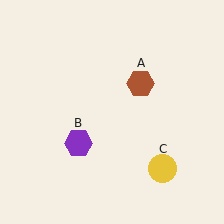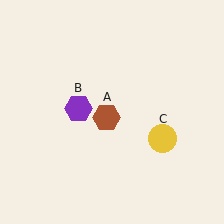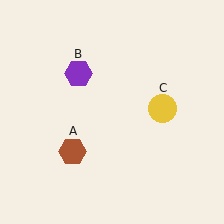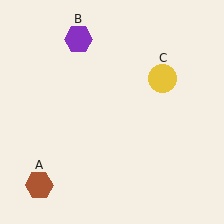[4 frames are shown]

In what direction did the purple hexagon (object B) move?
The purple hexagon (object B) moved up.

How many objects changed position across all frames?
3 objects changed position: brown hexagon (object A), purple hexagon (object B), yellow circle (object C).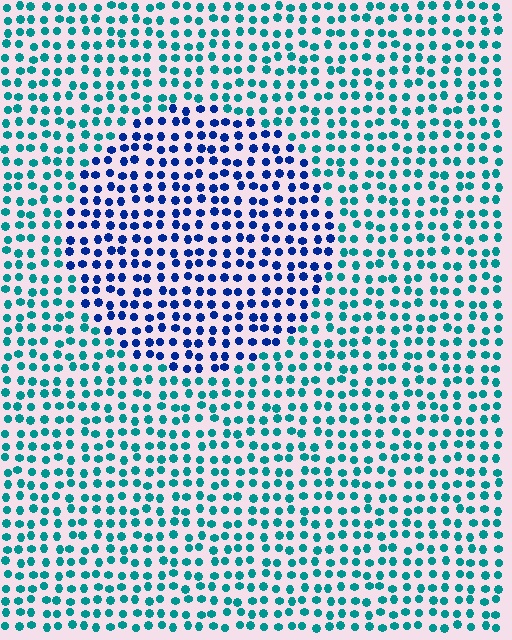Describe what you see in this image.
The image is filled with small teal elements in a uniform arrangement. A circle-shaped region is visible where the elements are tinted to a slightly different hue, forming a subtle color boundary.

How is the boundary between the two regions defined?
The boundary is defined purely by a slight shift in hue (about 47 degrees). Spacing, size, and orientation are identical on both sides.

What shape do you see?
I see a circle.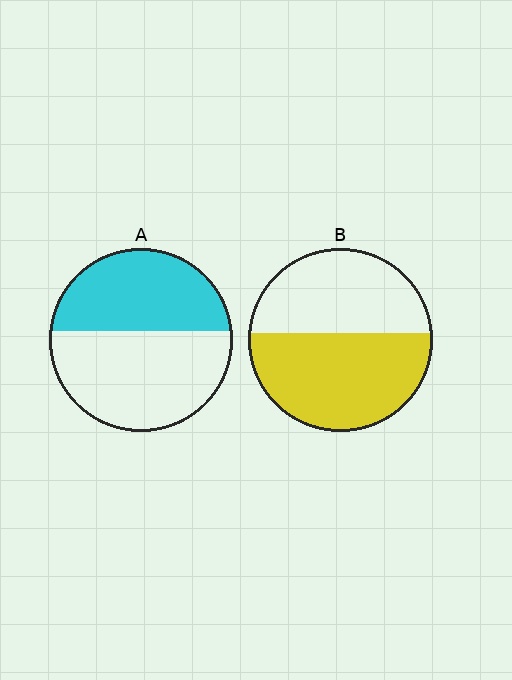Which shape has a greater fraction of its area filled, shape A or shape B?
Shape B.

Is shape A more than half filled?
No.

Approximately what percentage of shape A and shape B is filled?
A is approximately 45% and B is approximately 55%.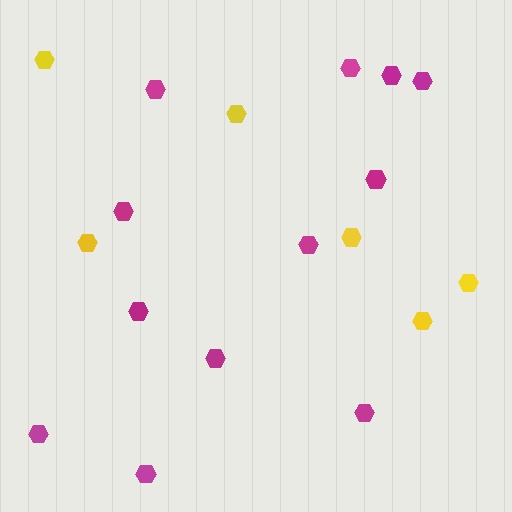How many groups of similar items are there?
There are 2 groups: one group of magenta hexagons (12) and one group of yellow hexagons (6).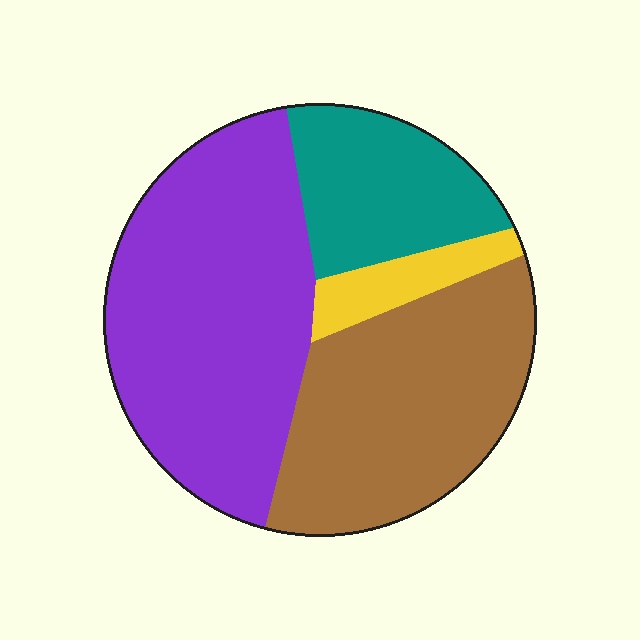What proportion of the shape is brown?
Brown takes up between a quarter and a half of the shape.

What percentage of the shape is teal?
Teal covers 18% of the shape.